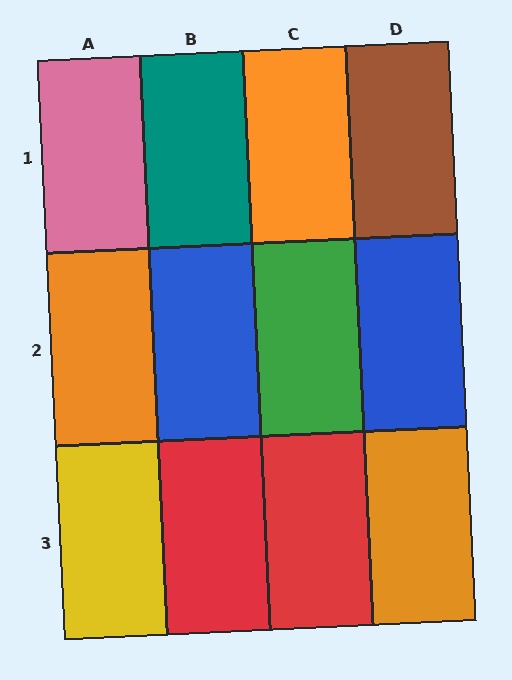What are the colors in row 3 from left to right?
Yellow, red, red, orange.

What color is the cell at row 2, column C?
Green.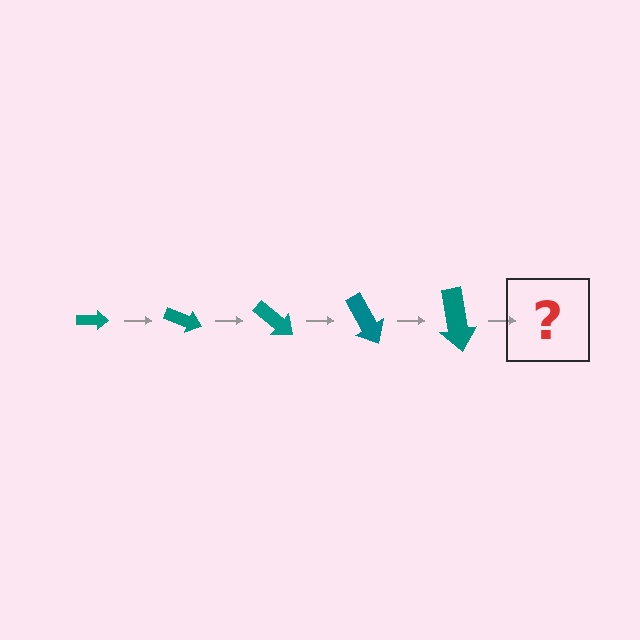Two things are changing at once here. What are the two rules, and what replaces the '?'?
The two rules are that the arrow grows larger each step and it rotates 20 degrees each step. The '?' should be an arrow, larger than the previous one and rotated 100 degrees from the start.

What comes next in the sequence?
The next element should be an arrow, larger than the previous one and rotated 100 degrees from the start.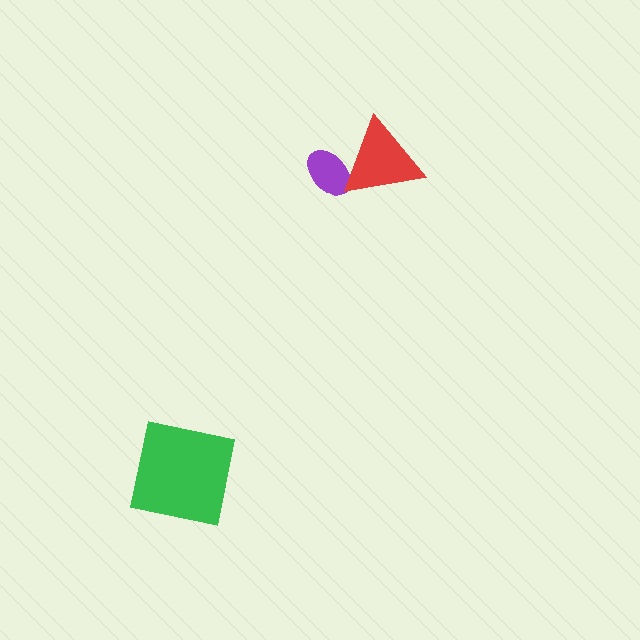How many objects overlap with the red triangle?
1 object overlaps with the red triangle.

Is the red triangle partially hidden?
No, no other shape covers it.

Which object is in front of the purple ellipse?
The red triangle is in front of the purple ellipse.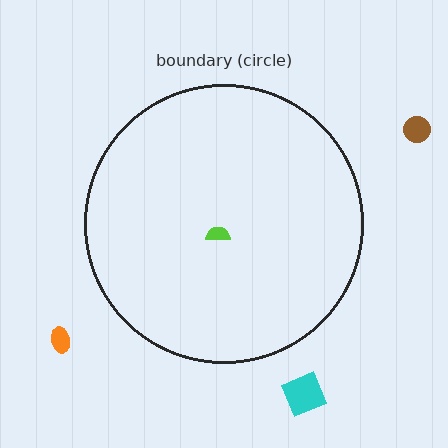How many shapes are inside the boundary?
1 inside, 3 outside.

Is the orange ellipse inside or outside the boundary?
Outside.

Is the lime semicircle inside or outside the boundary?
Inside.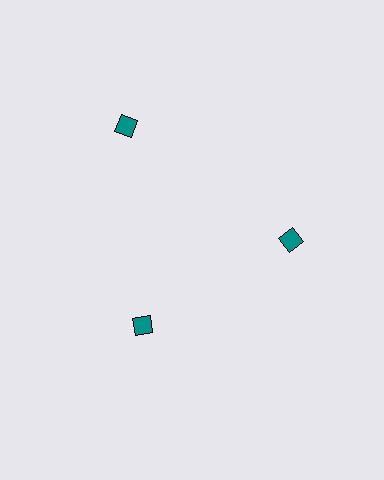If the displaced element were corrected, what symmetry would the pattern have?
It would have 3-fold rotational symmetry — the pattern would map onto itself every 120 degrees.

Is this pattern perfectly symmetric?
No. The 3 teal diamonds are arranged in a ring, but one element near the 11 o'clock position is pushed outward from the center, breaking the 3-fold rotational symmetry.